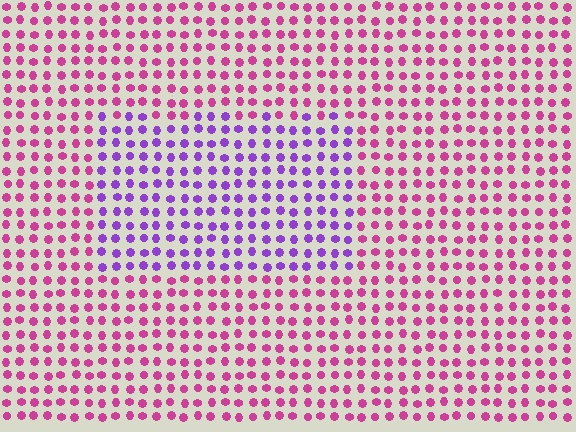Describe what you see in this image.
The image is filled with small magenta elements in a uniform arrangement. A rectangle-shaped region is visible where the elements are tinted to a slightly different hue, forming a subtle color boundary.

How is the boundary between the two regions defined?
The boundary is defined purely by a slight shift in hue (about 47 degrees). Spacing, size, and orientation are identical on both sides.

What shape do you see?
I see a rectangle.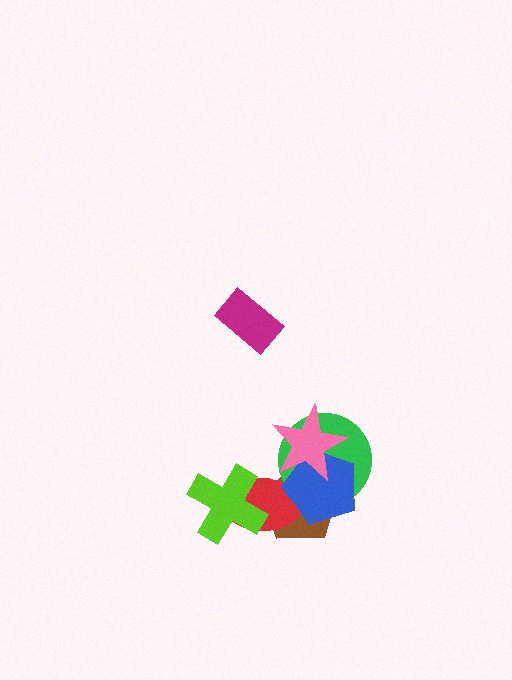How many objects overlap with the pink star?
3 objects overlap with the pink star.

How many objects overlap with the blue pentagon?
4 objects overlap with the blue pentagon.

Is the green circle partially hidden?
Yes, it is partially covered by another shape.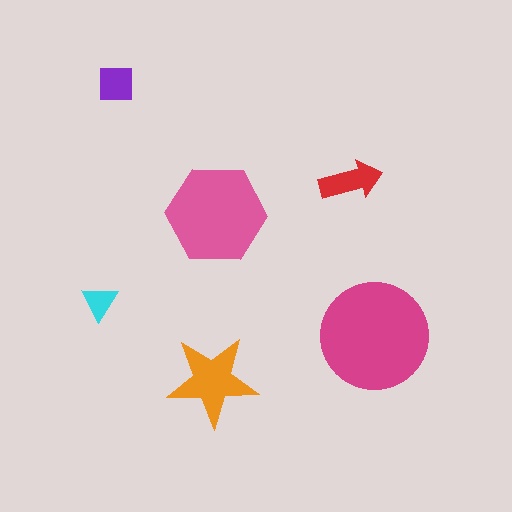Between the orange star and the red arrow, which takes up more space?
The orange star.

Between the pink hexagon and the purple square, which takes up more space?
The pink hexagon.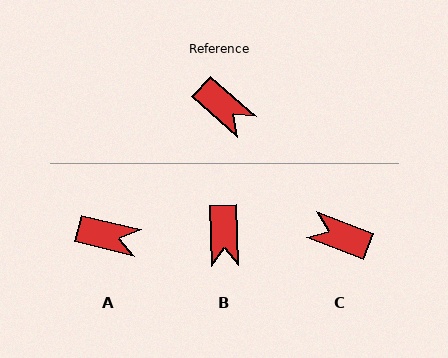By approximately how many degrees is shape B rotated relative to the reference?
Approximately 46 degrees clockwise.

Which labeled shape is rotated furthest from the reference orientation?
C, about 159 degrees away.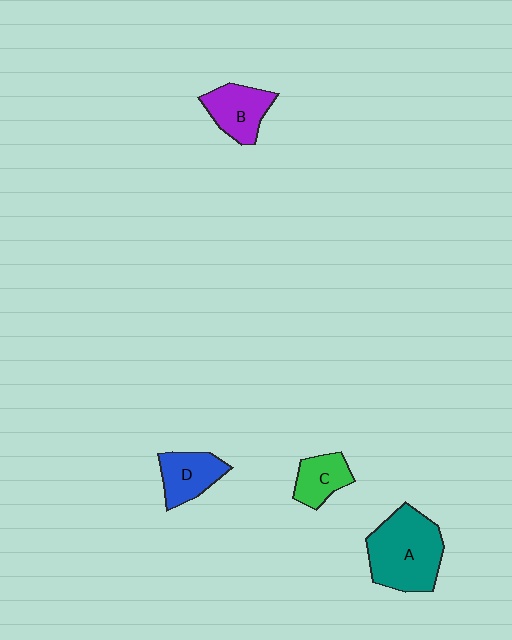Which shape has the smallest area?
Shape C (green).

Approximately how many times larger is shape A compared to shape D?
Approximately 1.9 times.